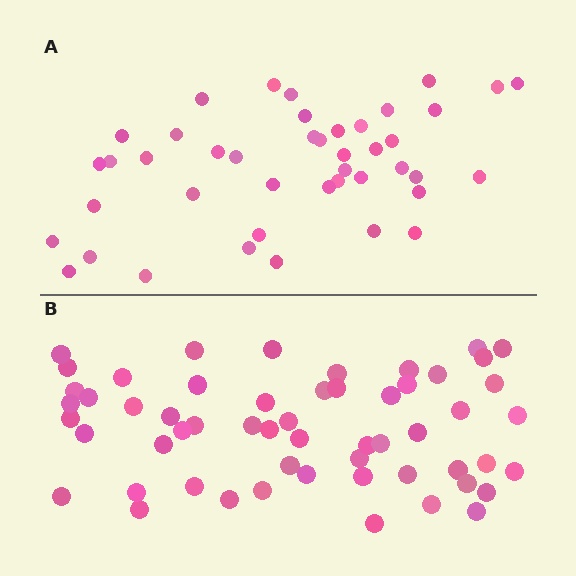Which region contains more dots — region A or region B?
Region B (the bottom region) has more dots.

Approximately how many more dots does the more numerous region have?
Region B has approximately 15 more dots than region A.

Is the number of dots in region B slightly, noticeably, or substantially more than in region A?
Region B has noticeably more, but not dramatically so. The ratio is roughly 1.3 to 1.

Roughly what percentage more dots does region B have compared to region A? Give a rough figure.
About 30% more.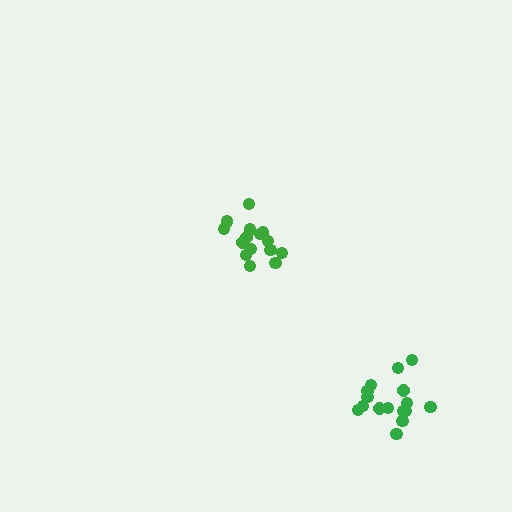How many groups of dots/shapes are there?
There are 2 groups.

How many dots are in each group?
Group 1: 16 dots, Group 2: 15 dots (31 total).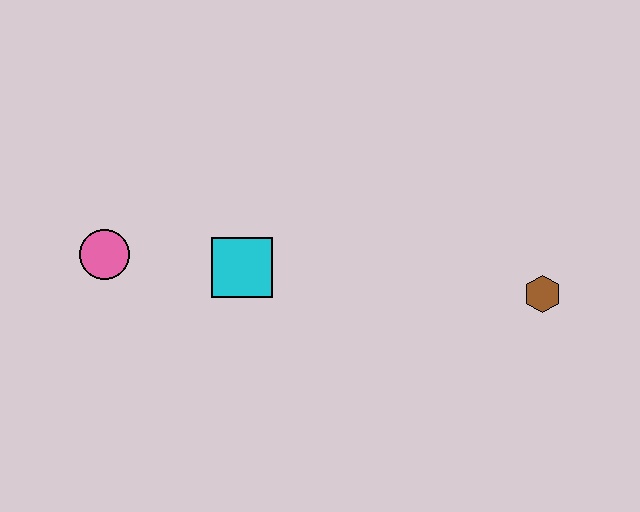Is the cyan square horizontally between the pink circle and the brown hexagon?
Yes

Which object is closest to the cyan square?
The pink circle is closest to the cyan square.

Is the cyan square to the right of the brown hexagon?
No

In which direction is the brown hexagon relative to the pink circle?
The brown hexagon is to the right of the pink circle.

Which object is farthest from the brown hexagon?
The pink circle is farthest from the brown hexagon.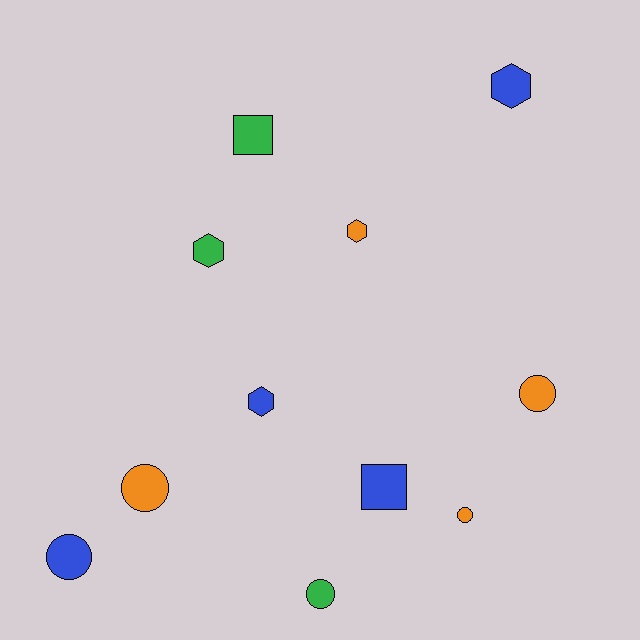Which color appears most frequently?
Orange, with 4 objects.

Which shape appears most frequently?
Circle, with 5 objects.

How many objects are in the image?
There are 11 objects.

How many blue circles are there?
There is 1 blue circle.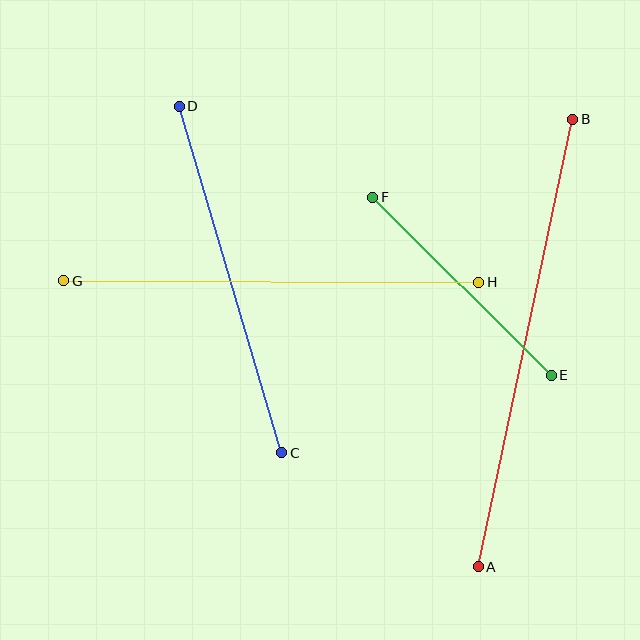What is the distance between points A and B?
The distance is approximately 458 pixels.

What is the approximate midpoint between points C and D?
The midpoint is at approximately (230, 279) pixels.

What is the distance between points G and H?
The distance is approximately 415 pixels.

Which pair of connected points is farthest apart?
Points A and B are farthest apart.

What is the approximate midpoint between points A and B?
The midpoint is at approximately (526, 343) pixels.